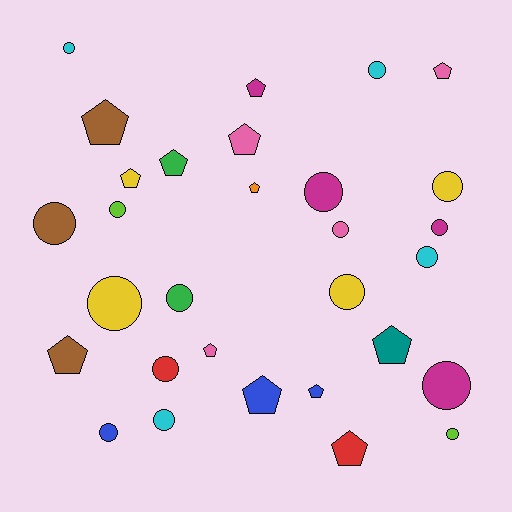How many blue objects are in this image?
There are 3 blue objects.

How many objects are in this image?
There are 30 objects.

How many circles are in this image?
There are 17 circles.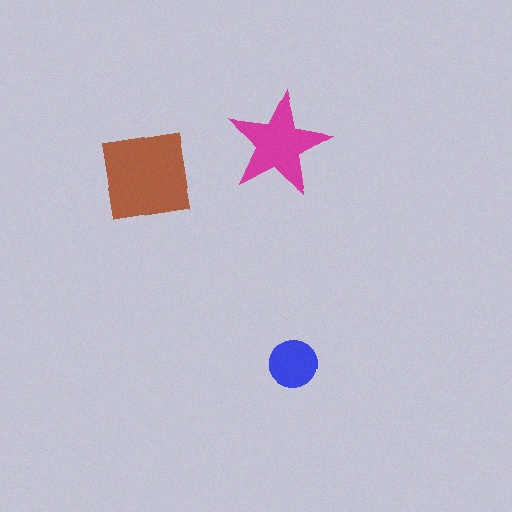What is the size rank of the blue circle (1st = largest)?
3rd.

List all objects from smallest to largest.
The blue circle, the magenta star, the brown square.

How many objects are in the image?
There are 3 objects in the image.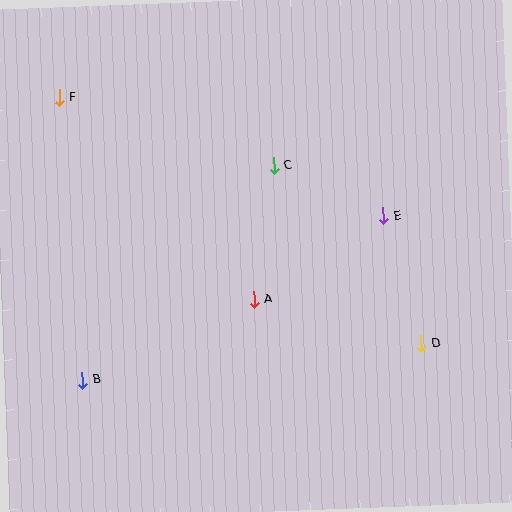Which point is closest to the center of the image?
Point A at (254, 300) is closest to the center.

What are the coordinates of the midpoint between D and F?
The midpoint between D and F is at (240, 221).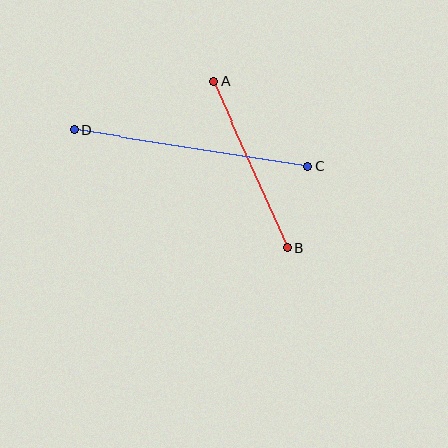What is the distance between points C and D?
The distance is approximately 236 pixels.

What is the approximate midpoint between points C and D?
The midpoint is at approximately (191, 148) pixels.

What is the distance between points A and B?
The distance is approximately 183 pixels.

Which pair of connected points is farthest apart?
Points C and D are farthest apart.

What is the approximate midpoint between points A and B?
The midpoint is at approximately (250, 165) pixels.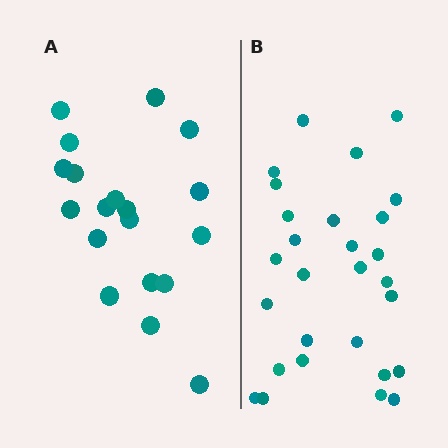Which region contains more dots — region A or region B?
Region B (the right region) has more dots.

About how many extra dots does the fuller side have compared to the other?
Region B has roughly 8 or so more dots than region A.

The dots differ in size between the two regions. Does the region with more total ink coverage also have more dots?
No. Region A has more total ink coverage because its dots are larger, but region B actually contains more individual dots. Total area can be misleading — the number of items is what matters here.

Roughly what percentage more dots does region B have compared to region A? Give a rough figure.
About 45% more.